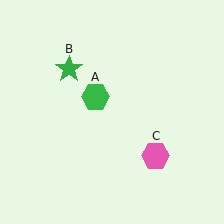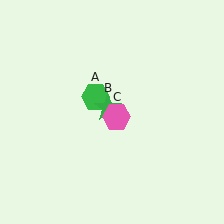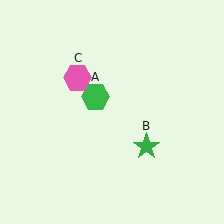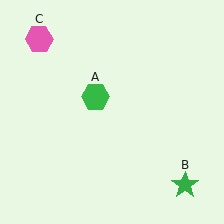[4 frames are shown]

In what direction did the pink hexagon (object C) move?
The pink hexagon (object C) moved up and to the left.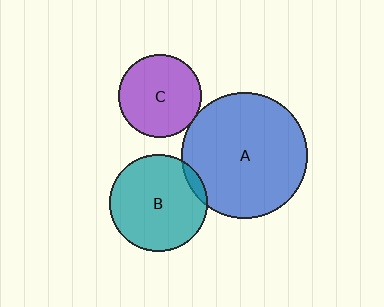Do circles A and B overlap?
Yes.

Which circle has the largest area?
Circle A (blue).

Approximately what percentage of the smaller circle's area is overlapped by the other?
Approximately 5%.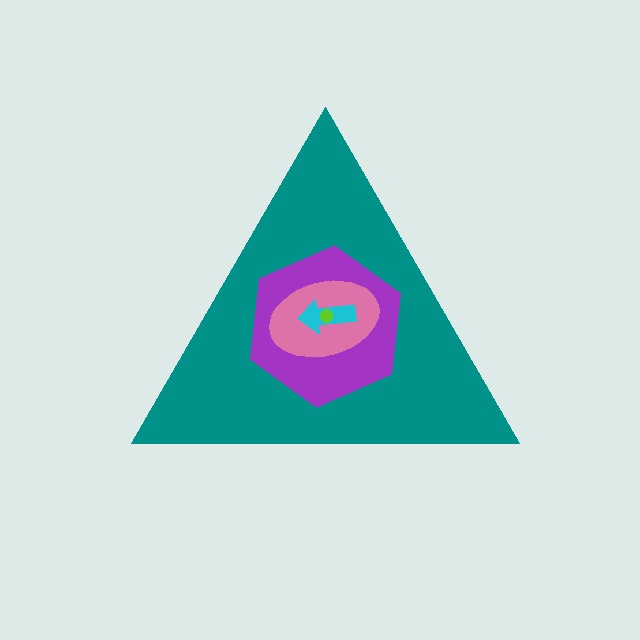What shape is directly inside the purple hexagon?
The pink ellipse.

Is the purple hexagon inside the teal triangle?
Yes.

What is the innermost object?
The lime circle.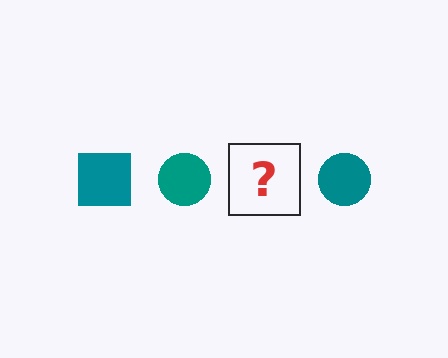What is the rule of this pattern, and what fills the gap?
The rule is that the pattern cycles through square, circle shapes in teal. The gap should be filled with a teal square.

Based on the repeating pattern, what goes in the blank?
The blank should be a teal square.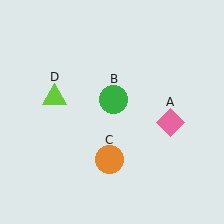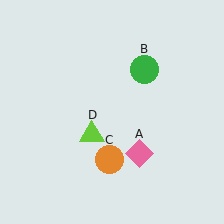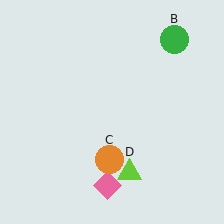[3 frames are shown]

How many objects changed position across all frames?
3 objects changed position: pink diamond (object A), green circle (object B), lime triangle (object D).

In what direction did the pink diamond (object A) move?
The pink diamond (object A) moved down and to the left.